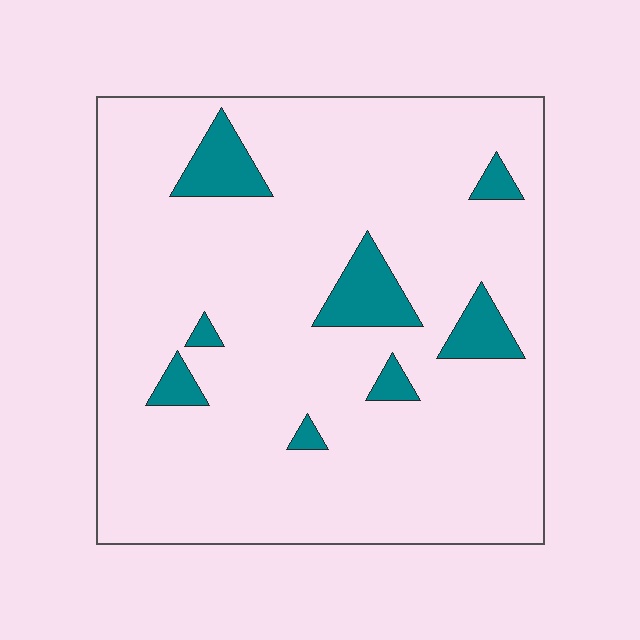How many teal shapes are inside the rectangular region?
8.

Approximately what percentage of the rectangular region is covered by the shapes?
Approximately 10%.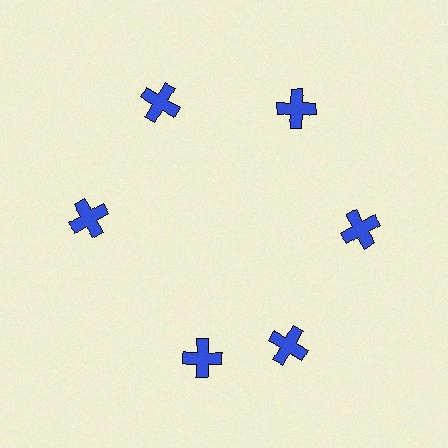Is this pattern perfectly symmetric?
No. The 6 blue crosses are arranged in a ring, but one element near the 7 o'clock position is rotated out of alignment along the ring, breaking the 6-fold rotational symmetry.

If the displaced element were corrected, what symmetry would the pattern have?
It would have 6-fold rotational symmetry — the pattern would map onto itself every 60 degrees.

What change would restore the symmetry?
The symmetry would be restored by rotating it back into even spacing with its neighbors so that all 6 crosses sit at equal angles and equal distance from the center.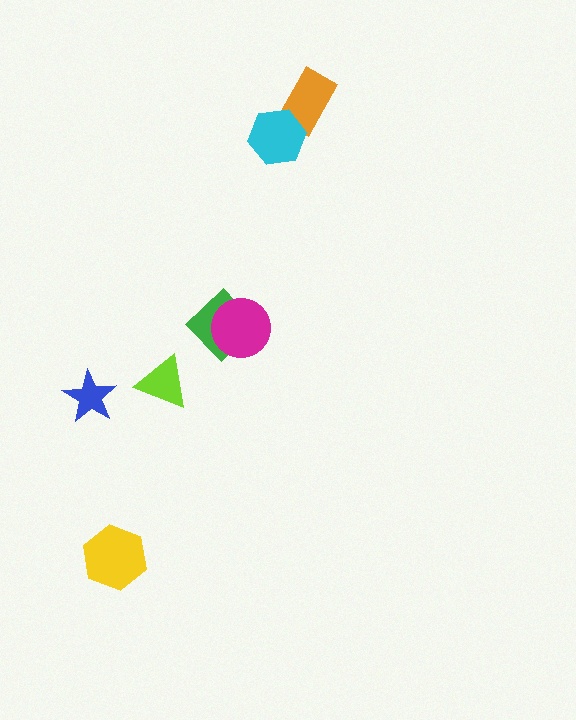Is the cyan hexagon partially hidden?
No, no other shape covers it.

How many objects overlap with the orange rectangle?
1 object overlaps with the orange rectangle.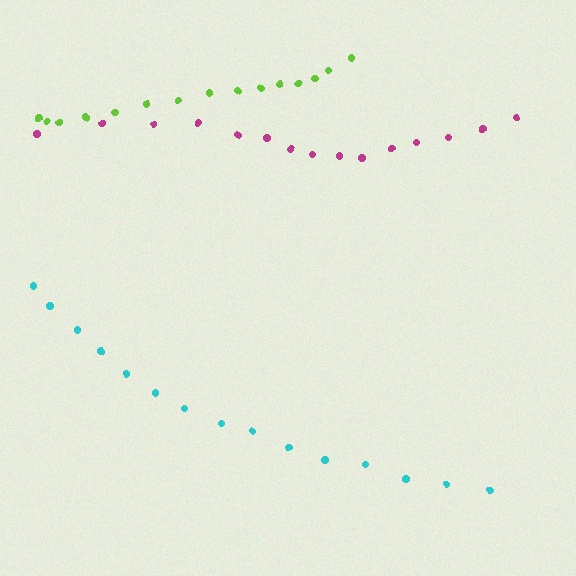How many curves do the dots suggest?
There are 3 distinct paths.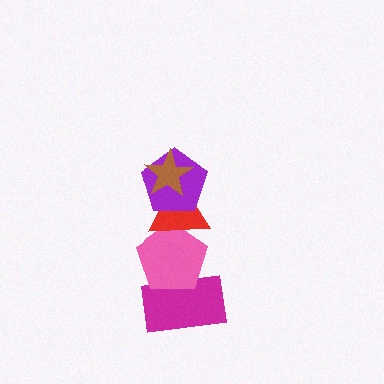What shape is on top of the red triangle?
The purple pentagon is on top of the red triangle.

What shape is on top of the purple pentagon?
The brown star is on top of the purple pentagon.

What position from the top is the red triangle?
The red triangle is 3rd from the top.